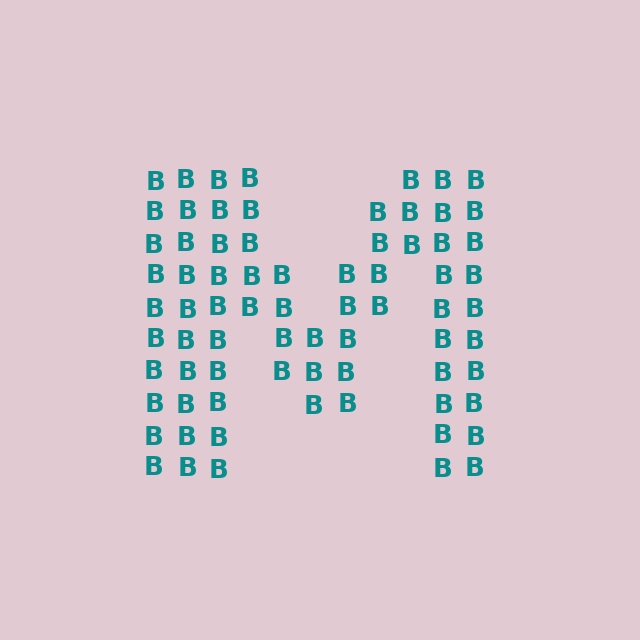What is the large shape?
The large shape is the letter M.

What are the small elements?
The small elements are letter B's.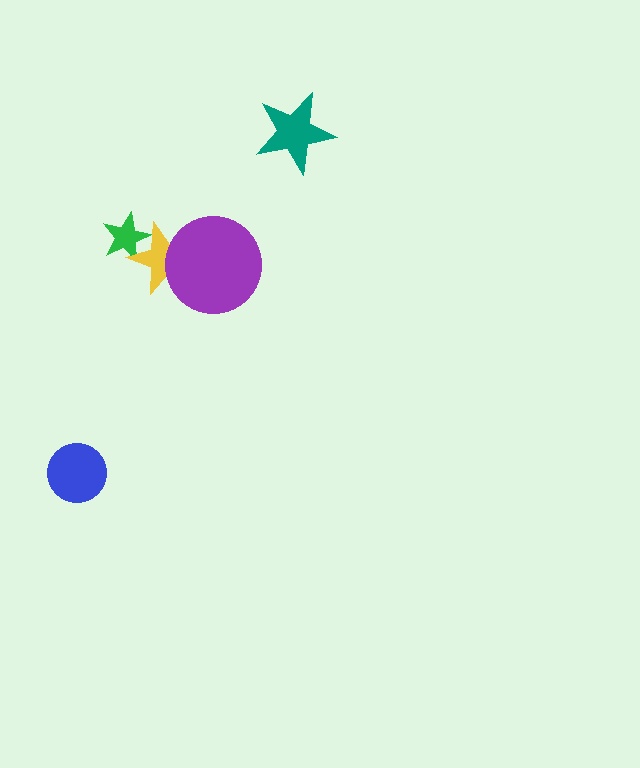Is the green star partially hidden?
Yes, it is partially covered by another shape.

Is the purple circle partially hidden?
No, no other shape covers it.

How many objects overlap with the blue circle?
0 objects overlap with the blue circle.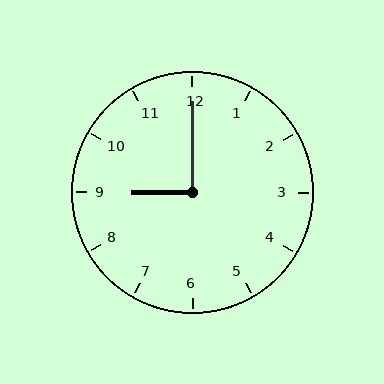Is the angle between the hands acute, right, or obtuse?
It is right.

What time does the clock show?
9:00.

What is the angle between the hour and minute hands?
Approximately 90 degrees.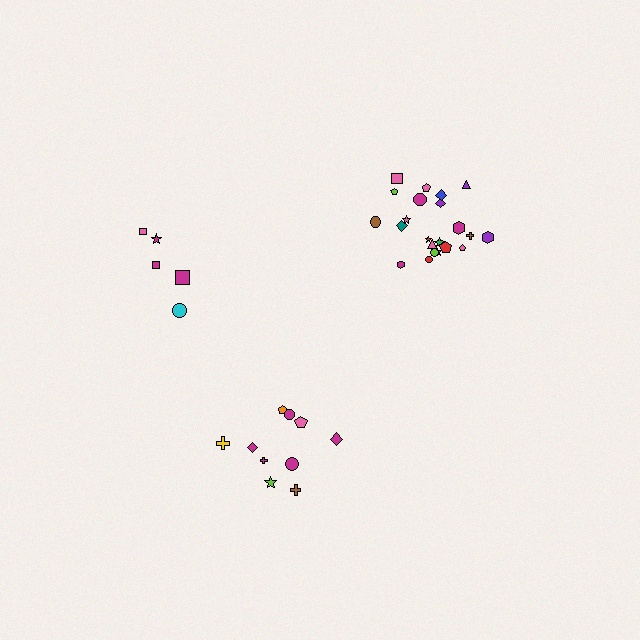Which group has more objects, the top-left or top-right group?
The top-right group.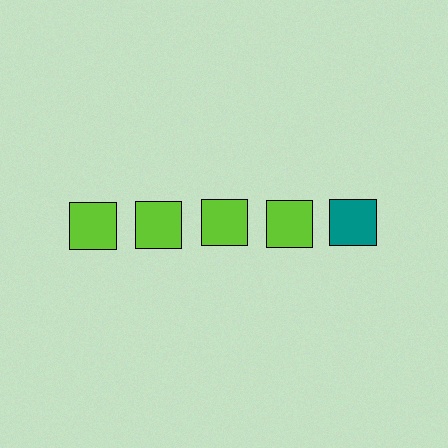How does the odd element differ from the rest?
It has a different color: teal instead of lime.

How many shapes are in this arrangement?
There are 5 shapes arranged in a grid pattern.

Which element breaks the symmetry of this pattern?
The teal square in the top row, rightmost column breaks the symmetry. All other shapes are lime squares.